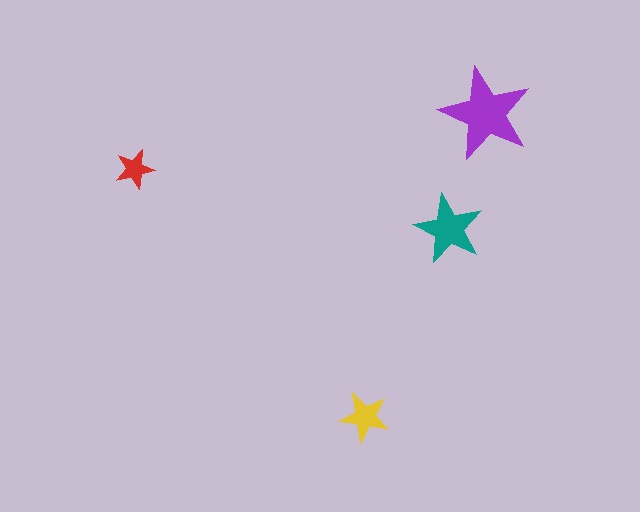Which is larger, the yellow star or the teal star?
The teal one.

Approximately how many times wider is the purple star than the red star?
About 2.5 times wider.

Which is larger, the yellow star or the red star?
The yellow one.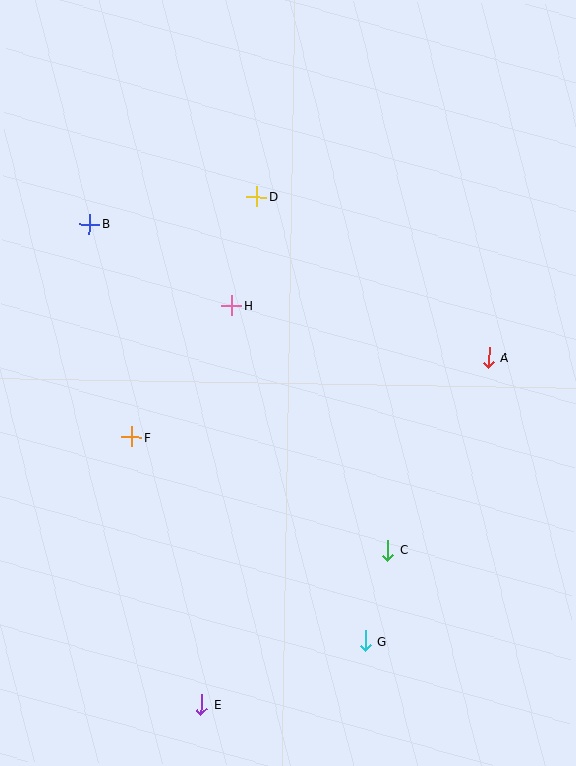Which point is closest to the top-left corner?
Point B is closest to the top-left corner.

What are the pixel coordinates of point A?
Point A is at (489, 358).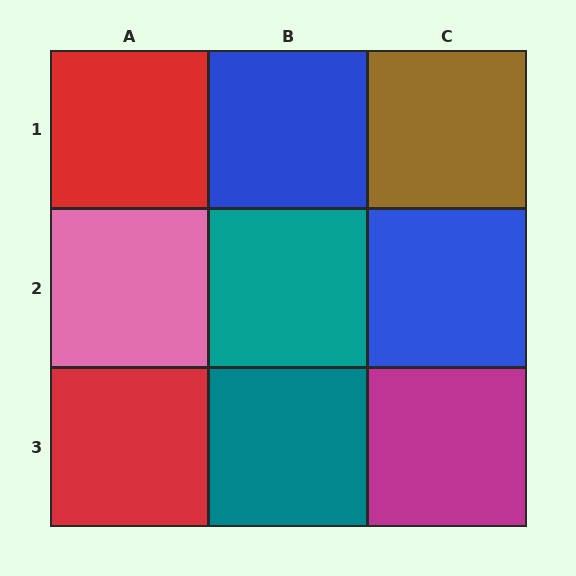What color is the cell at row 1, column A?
Red.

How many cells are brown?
1 cell is brown.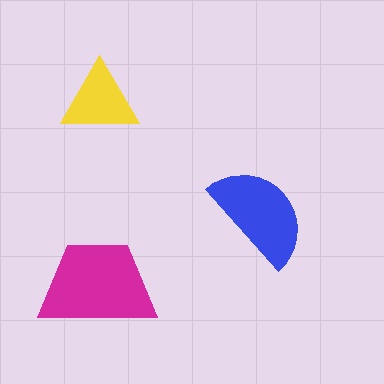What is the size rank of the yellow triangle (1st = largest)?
3rd.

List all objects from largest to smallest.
The magenta trapezoid, the blue semicircle, the yellow triangle.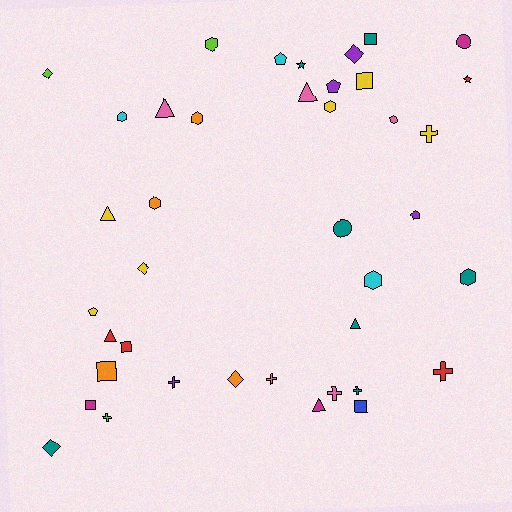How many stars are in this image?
There are 2 stars.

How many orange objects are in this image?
There are 4 orange objects.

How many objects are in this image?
There are 40 objects.